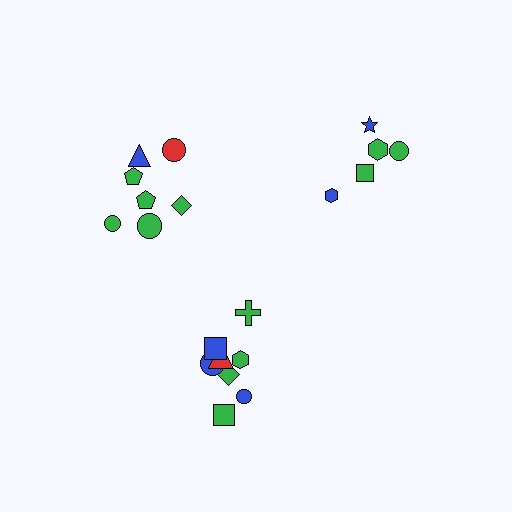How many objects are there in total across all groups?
There are 20 objects.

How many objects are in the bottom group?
There are 8 objects.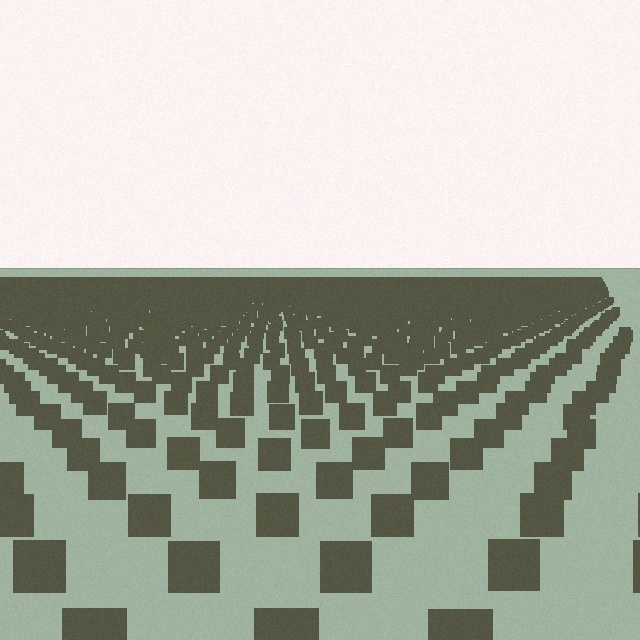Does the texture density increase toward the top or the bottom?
Density increases toward the top.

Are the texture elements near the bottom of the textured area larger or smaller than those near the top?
Larger. Near the bottom, elements are closer to the viewer and appear at a bigger on-screen size.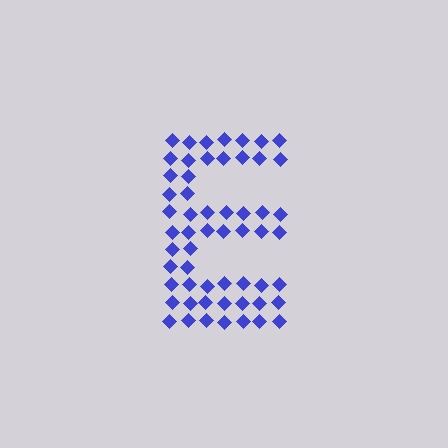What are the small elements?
The small elements are diamonds.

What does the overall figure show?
The overall figure shows the letter E.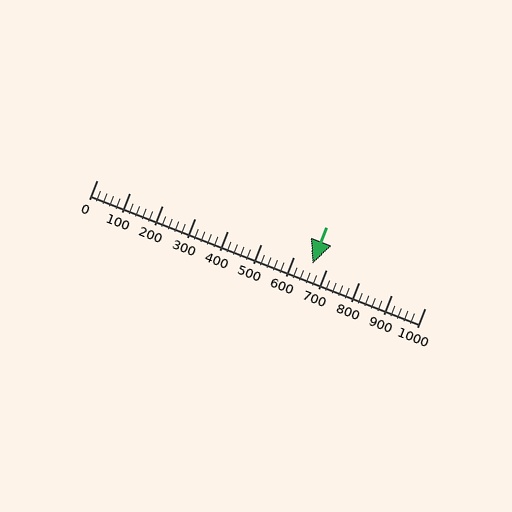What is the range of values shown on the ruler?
The ruler shows values from 0 to 1000.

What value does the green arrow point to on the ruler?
The green arrow points to approximately 657.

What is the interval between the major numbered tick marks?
The major tick marks are spaced 100 units apart.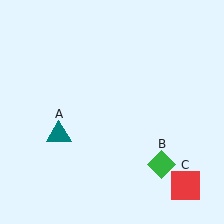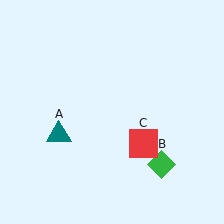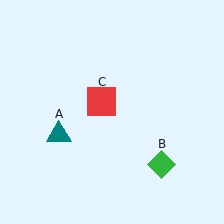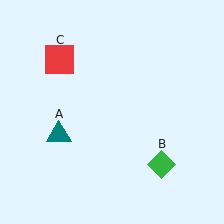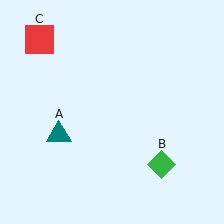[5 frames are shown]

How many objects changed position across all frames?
1 object changed position: red square (object C).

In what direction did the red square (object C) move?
The red square (object C) moved up and to the left.